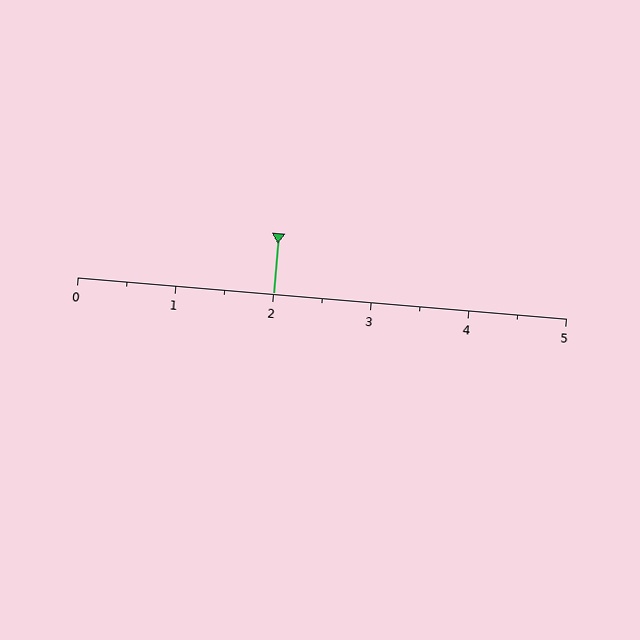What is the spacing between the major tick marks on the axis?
The major ticks are spaced 1 apart.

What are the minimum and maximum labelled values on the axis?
The axis runs from 0 to 5.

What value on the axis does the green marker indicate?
The marker indicates approximately 2.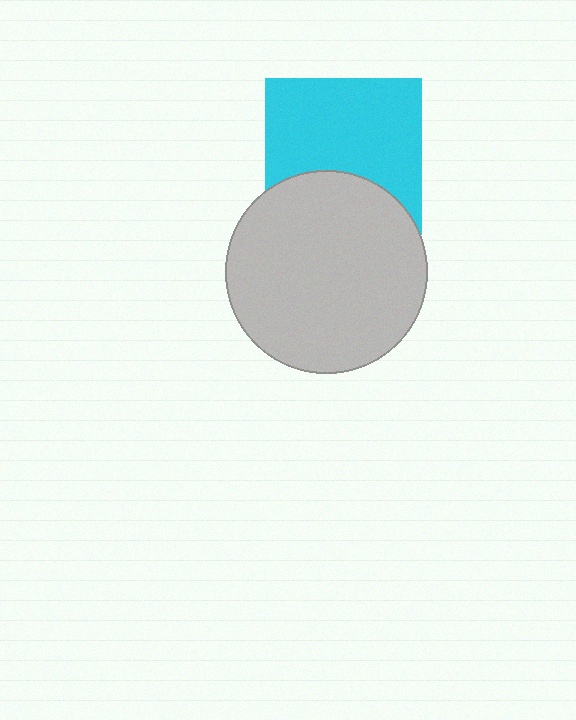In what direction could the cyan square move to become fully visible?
The cyan square could move up. That would shift it out from behind the light gray circle entirely.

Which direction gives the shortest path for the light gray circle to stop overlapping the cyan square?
Moving down gives the shortest separation.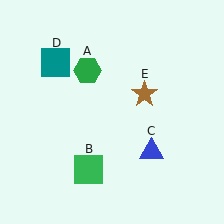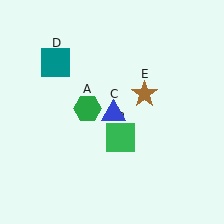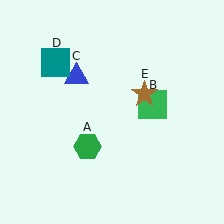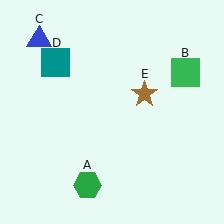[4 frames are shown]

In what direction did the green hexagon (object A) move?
The green hexagon (object A) moved down.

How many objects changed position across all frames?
3 objects changed position: green hexagon (object A), green square (object B), blue triangle (object C).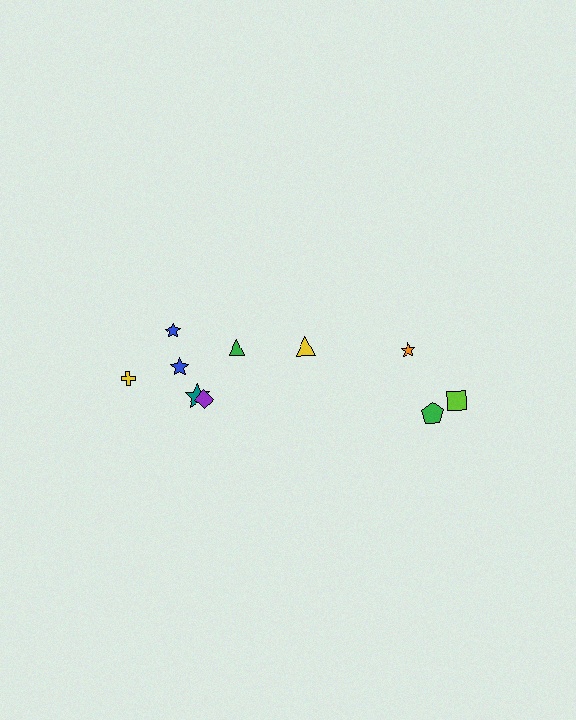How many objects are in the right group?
There are 4 objects.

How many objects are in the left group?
There are 6 objects.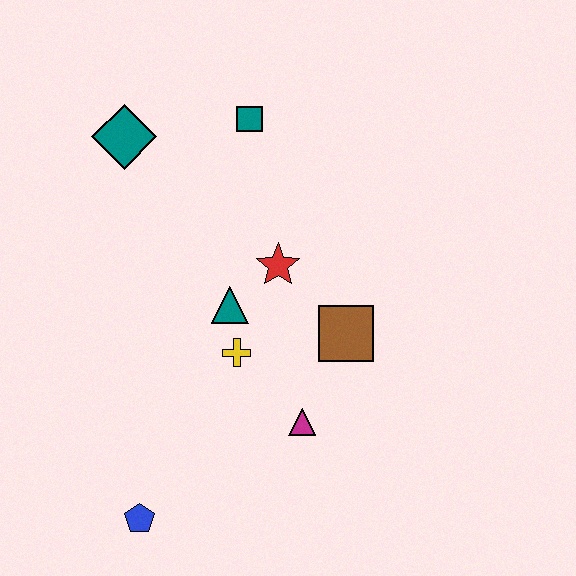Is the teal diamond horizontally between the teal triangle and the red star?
No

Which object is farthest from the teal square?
The blue pentagon is farthest from the teal square.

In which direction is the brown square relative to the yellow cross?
The brown square is to the right of the yellow cross.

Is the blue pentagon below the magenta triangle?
Yes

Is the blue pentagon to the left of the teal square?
Yes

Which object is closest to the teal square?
The teal diamond is closest to the teal square.